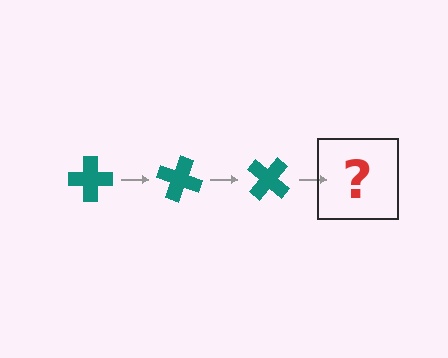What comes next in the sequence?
The next element should be a teal cross rotated 60 degrees.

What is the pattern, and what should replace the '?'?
The pattern is that the cross rotates 20 degrees each step. The '?' should be a teal cross rotated 60 degrees.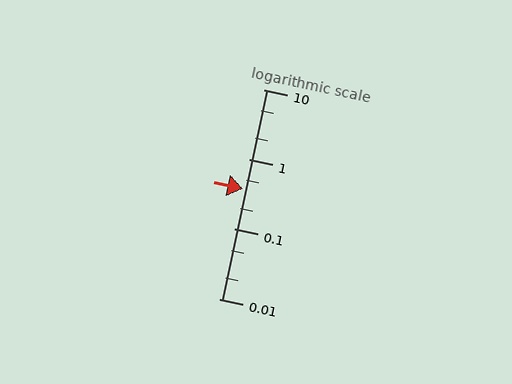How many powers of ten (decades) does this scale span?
The scale spans 3 decades, from 0.01 to 10.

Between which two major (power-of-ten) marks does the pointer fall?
The pointer is between 0.1 and 1.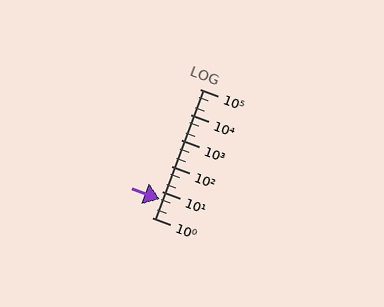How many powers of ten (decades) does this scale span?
The scale spans 5 decades, from 1 to 100000.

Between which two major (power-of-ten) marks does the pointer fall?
The pointer is between 1 and 10.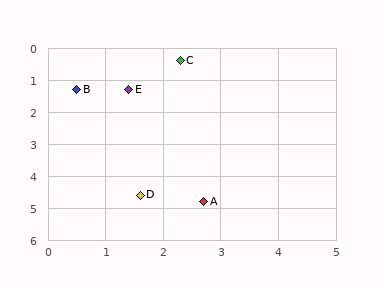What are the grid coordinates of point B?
Point B is at approximately (0.5, 1.3).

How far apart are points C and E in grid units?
Points C and E are about 1.3 grid units apart.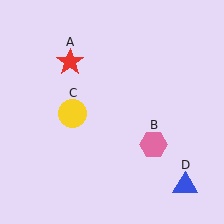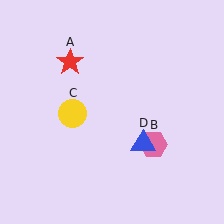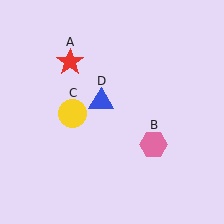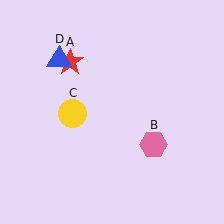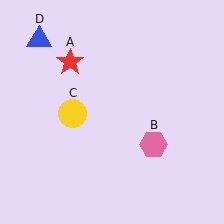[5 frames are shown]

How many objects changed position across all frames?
1 object changed position: blue triangle (object D).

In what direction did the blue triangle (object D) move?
The blue triangle (object D) moved up and to the left.